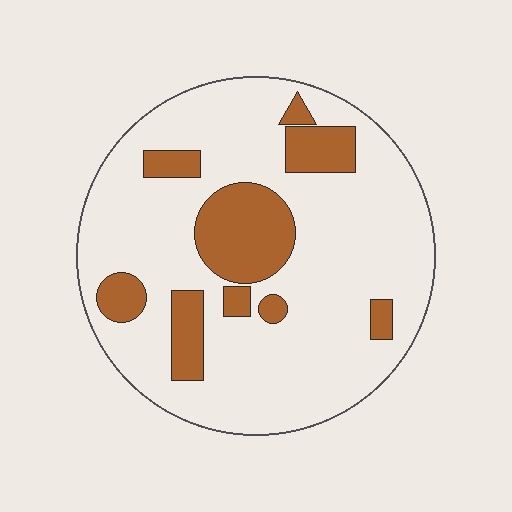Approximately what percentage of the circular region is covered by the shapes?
Approximately 20%.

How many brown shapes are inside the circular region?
9.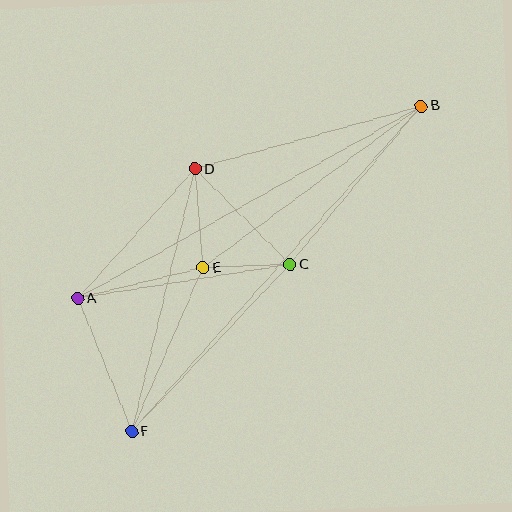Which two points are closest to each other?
Points C and E are closest to each other.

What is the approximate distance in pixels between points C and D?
The distance between C and D is approximately 135 pixels.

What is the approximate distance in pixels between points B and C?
The distance between B and C is approximately 206 pixels.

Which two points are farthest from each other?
Points B and F are farthest from each other.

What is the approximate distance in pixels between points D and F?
The distance between D and F is approximately 270 pixels.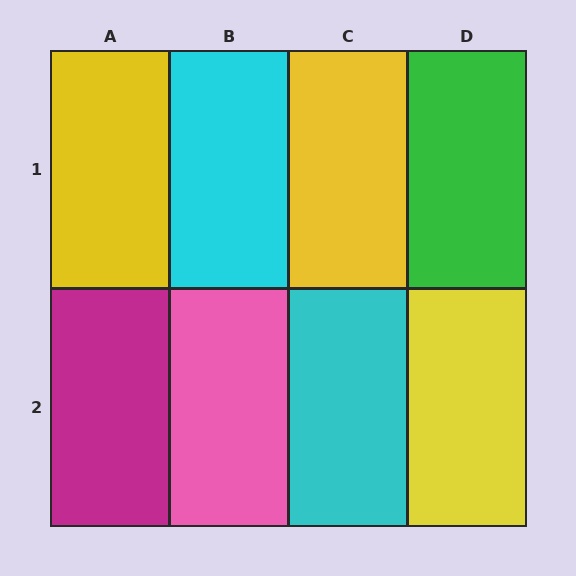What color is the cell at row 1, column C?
Yellow.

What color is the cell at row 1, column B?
Cyan.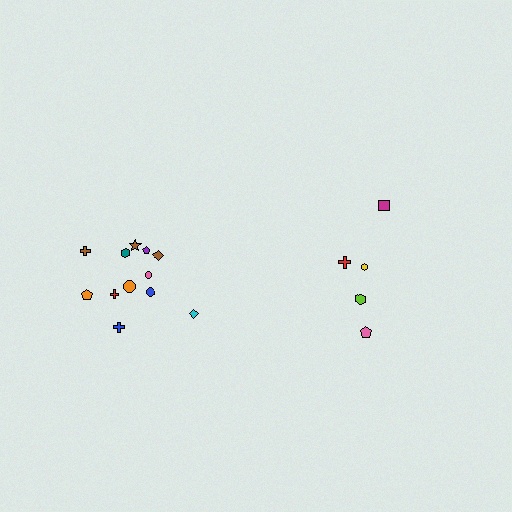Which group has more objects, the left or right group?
The left group.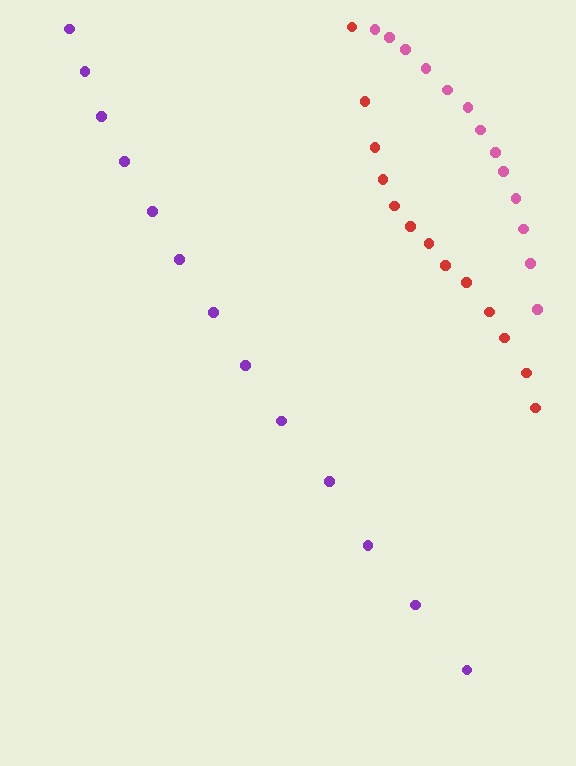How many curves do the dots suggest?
There are 3 distinct paths.